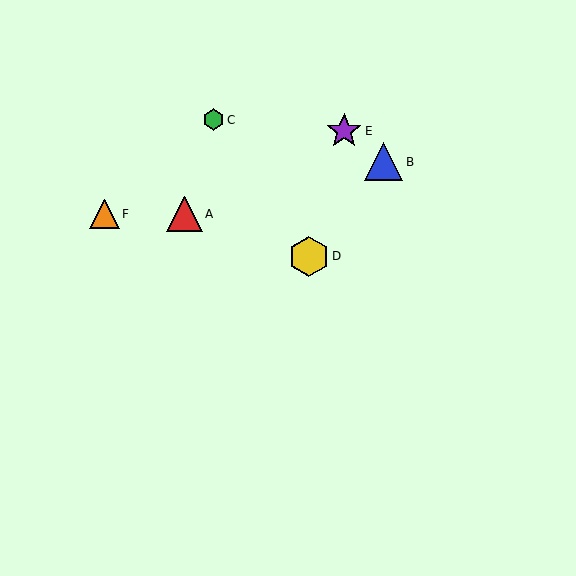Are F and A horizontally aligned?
Yes, both are at y≈214.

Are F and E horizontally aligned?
No, F is at y≈214 and E is at y≈131.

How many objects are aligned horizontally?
2 objects (A, F) are aligned horizontally.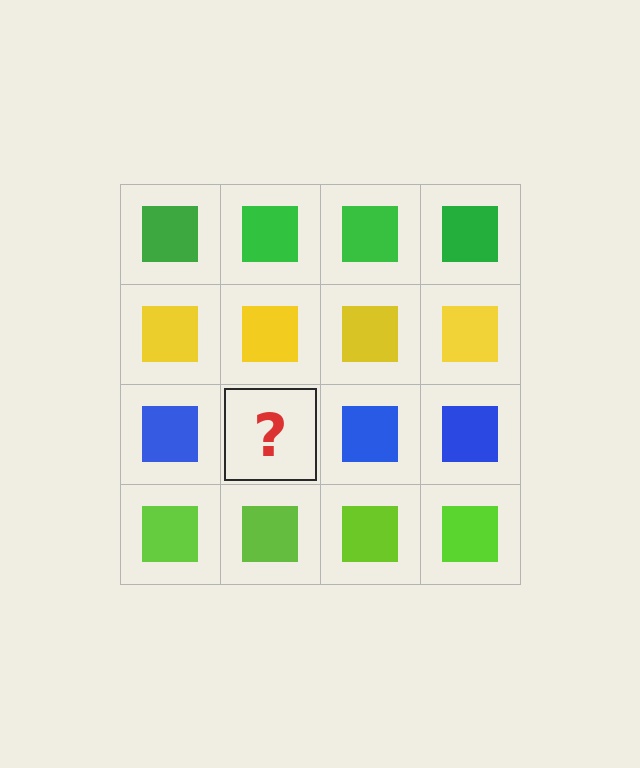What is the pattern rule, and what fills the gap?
The rule is that each row has a consistent color. The gap should be filled with a blue square.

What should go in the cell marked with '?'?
The missing cell should contain a blue square.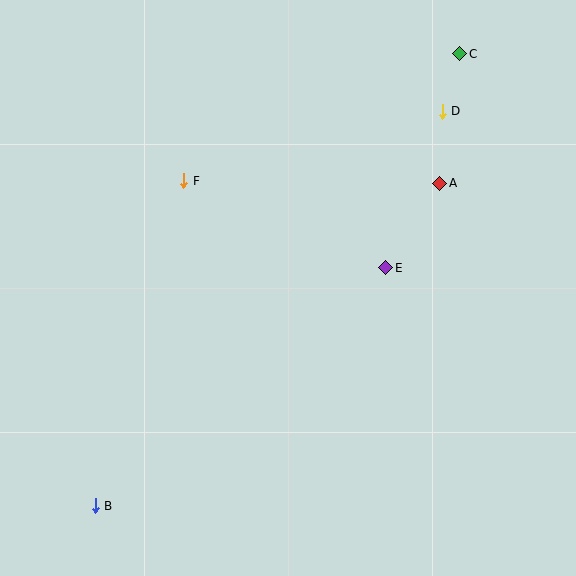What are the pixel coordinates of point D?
Point D is at (442, 111).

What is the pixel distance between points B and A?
The distance between B and A is 472 pixels.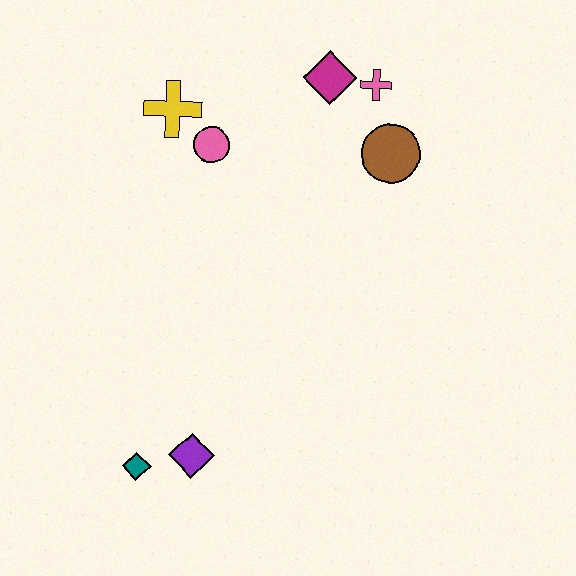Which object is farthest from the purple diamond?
The pink cross is farthest from the purple diamond.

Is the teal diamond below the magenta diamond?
Yes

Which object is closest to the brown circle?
The pink cross is closest to the brown circle.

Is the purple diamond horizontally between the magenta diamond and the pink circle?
No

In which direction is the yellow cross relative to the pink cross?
The yellow cross is to the left of the pink cross.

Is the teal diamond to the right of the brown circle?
No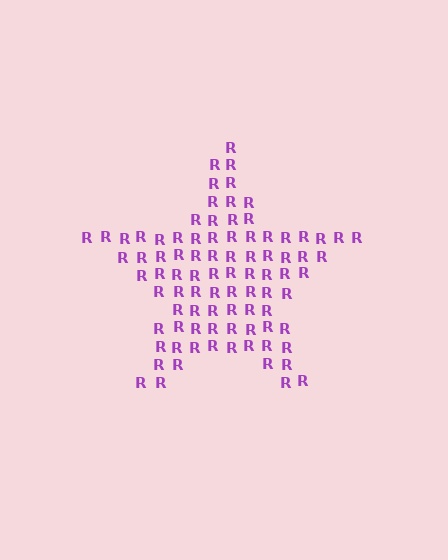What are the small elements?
The small elements are letter R's.